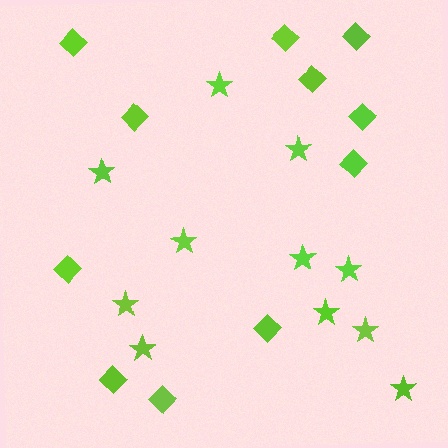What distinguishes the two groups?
There are 2 groups: one group of stars (11) and one group of diamonds (11).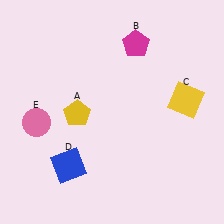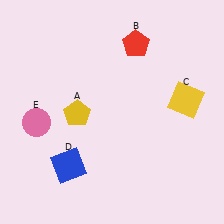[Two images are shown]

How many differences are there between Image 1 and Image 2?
There is 1 difference between the two images.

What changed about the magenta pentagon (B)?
In Image 1, B is magenta. In Image 2, it changed to red.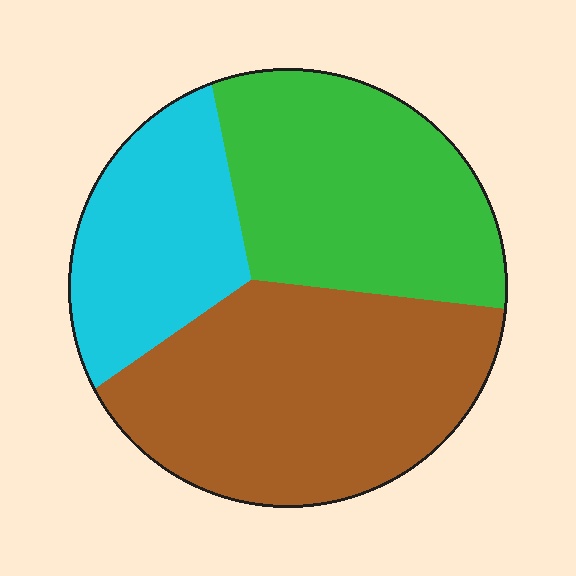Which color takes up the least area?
Cyan, at roughly 25%.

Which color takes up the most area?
Brown, at roughly 45%.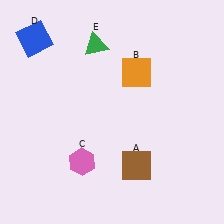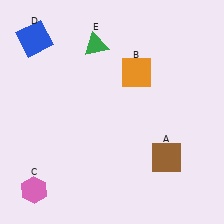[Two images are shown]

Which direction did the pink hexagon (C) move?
The pink hexagon (C) moved left.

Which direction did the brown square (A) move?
The brown square (A) moved right.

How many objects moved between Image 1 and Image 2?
2 objects moved between the two images.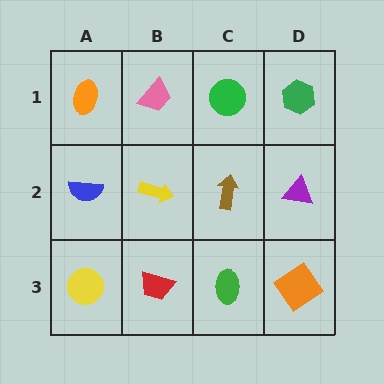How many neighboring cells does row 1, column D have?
2.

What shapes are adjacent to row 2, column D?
A green hexagon (row 1, column D), an orange diamond (row 3, column D), a brown arrow (row 2, column C).